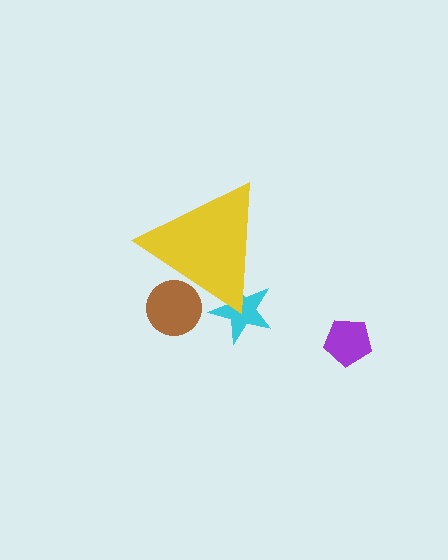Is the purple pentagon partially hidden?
No, the purple pentagon is fully visible.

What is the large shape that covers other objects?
A yellow triangle.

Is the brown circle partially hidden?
Yes, the brown circle is partially hidden behind the yellow triangle.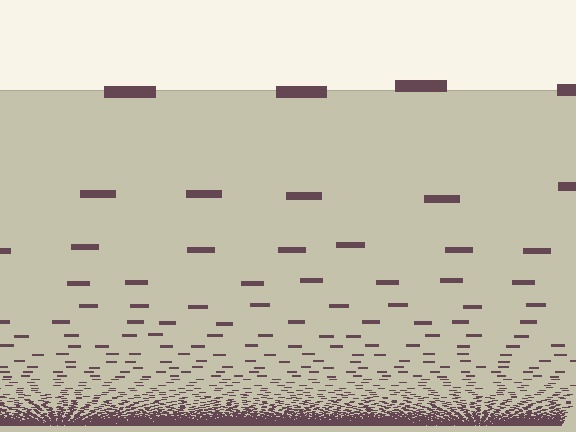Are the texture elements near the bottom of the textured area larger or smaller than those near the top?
Smaller. The gradient is inverted — elements near the bottom are smaller and denser.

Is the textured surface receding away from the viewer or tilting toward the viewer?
The surface appears to tilt toward the viewer. Texture elements get larger and sparser toward the top.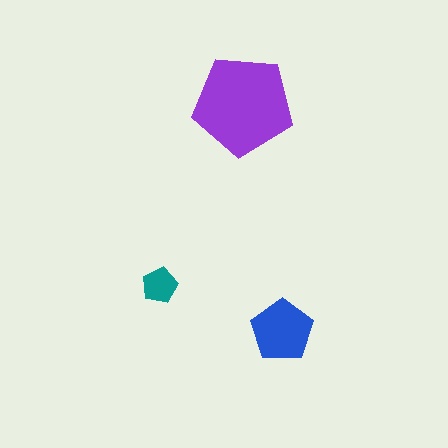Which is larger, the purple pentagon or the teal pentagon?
The purple one.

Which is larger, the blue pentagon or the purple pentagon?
The purple one.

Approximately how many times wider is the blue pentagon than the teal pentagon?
About 1.5 times wider.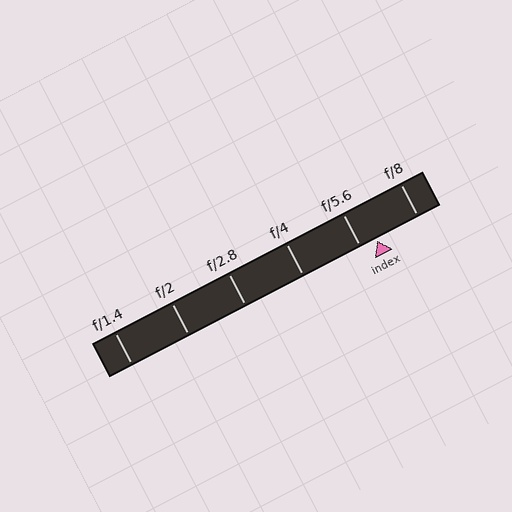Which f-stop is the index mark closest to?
The index mark is closest to f/5.6.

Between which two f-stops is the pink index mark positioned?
The index mark is between f/5.6 and f/8.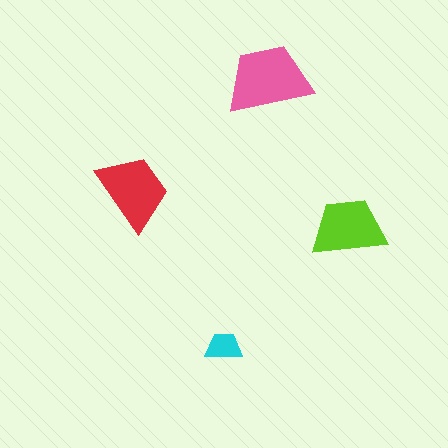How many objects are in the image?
There are 4 objects in the image.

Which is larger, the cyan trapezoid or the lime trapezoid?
The lime one.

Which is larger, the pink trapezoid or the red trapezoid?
The pink one.